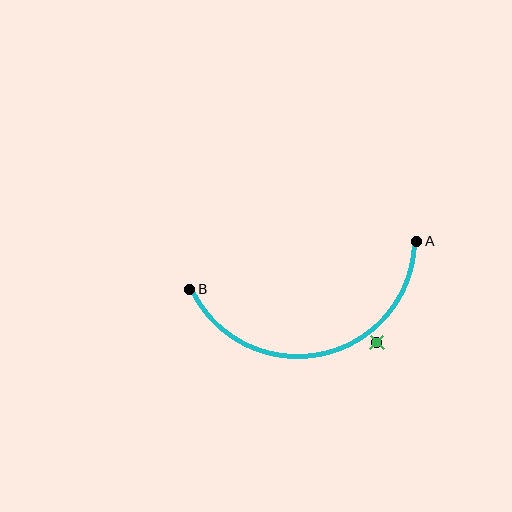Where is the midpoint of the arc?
The arc midpoint is the point on the curve farthest from the straight line joining A and B. It sits below that line.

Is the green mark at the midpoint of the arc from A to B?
No — the green mark does not lie on the arc at all. It sits slightly outside the curve.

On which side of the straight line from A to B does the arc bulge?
The arc bulges below the straight line connecting A and B.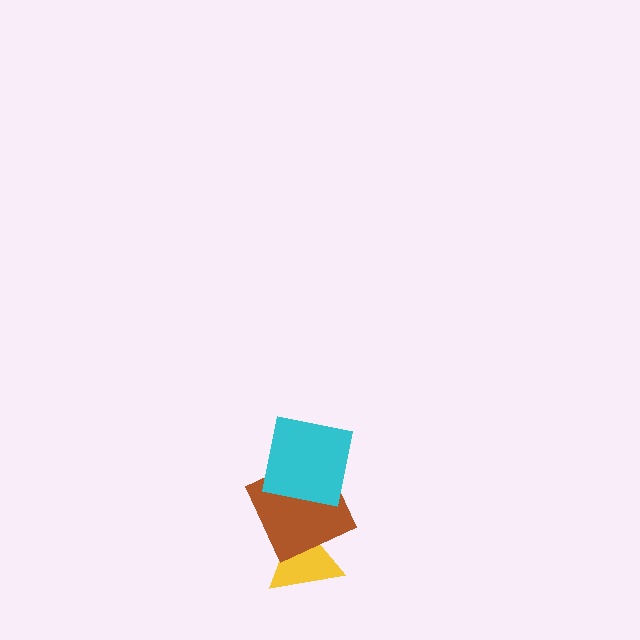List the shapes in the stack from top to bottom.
From top to bottom: the cyan square, the brown square, the yellow triangle.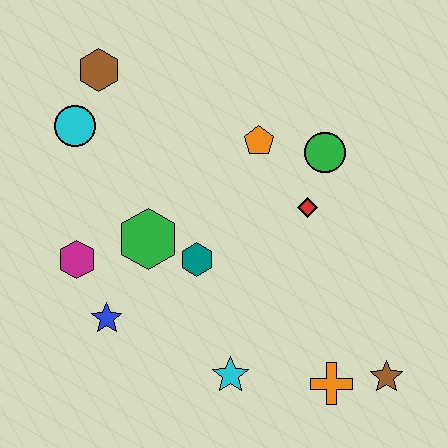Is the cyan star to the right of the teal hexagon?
Yes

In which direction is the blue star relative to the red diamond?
The blue star is to the left of the red diamond.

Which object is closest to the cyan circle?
The brown hexagon is closest to the cyan circle.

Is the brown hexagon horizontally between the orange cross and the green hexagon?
No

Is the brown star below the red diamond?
Yes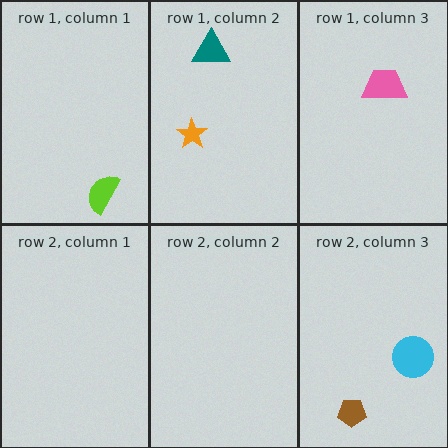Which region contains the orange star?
The row 1, column 2 region.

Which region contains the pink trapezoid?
The row 1, column 3 region.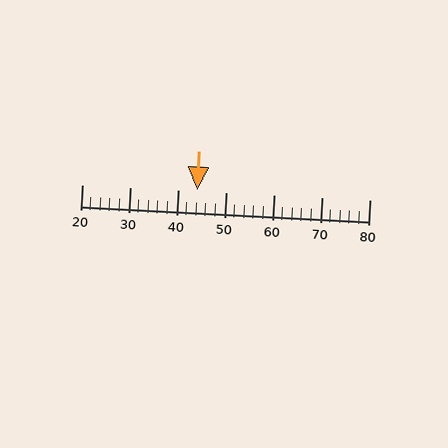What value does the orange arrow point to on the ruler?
The orange arrow points to approximately 44.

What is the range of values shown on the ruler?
The ruler shows values from 20 to 80.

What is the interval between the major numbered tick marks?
The major tick marks are spaced 10 units apart.